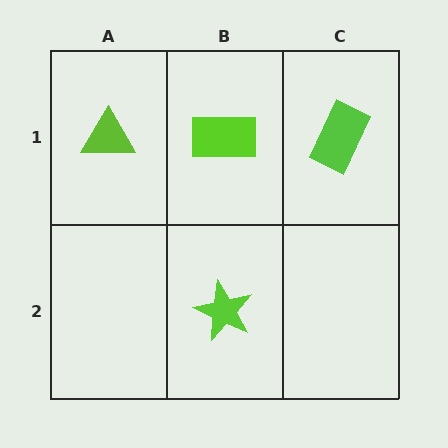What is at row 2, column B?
A lime star.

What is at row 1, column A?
A lime triangle.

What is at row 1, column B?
A lime rectangle.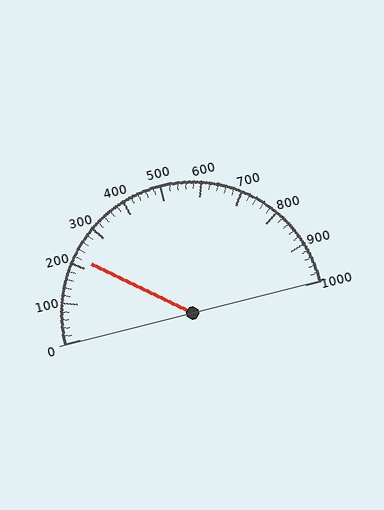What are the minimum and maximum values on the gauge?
The gauge ranges from 0 to 1000.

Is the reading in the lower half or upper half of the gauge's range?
The reading is in the lower half of the range (0 to 1000).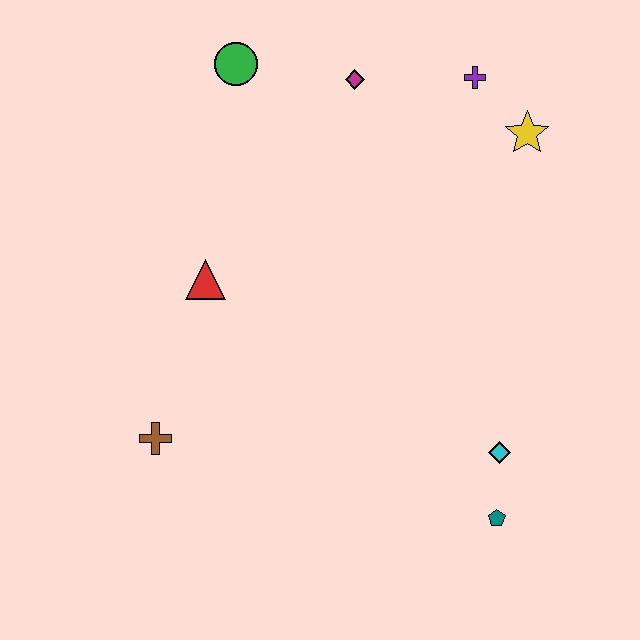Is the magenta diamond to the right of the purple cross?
No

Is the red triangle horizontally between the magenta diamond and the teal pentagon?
No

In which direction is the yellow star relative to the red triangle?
The yellow star is to the right of the red triangle.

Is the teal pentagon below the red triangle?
Yes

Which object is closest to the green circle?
The magenta diamond is closest to the green circle.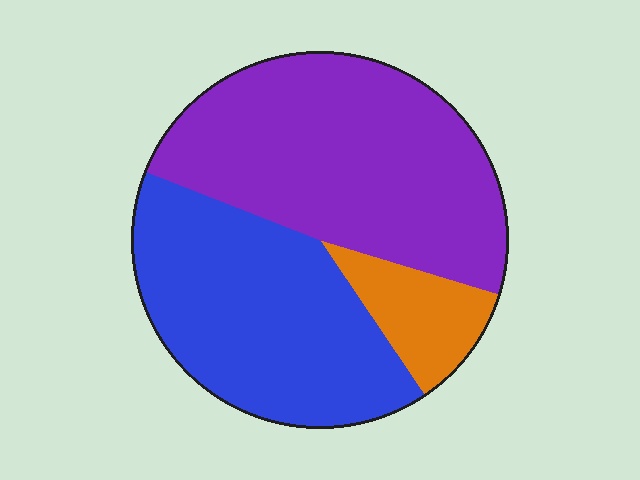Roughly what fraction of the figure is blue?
Blue takes up between a third and a half of the figure.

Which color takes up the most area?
Purple, at roughly 50%.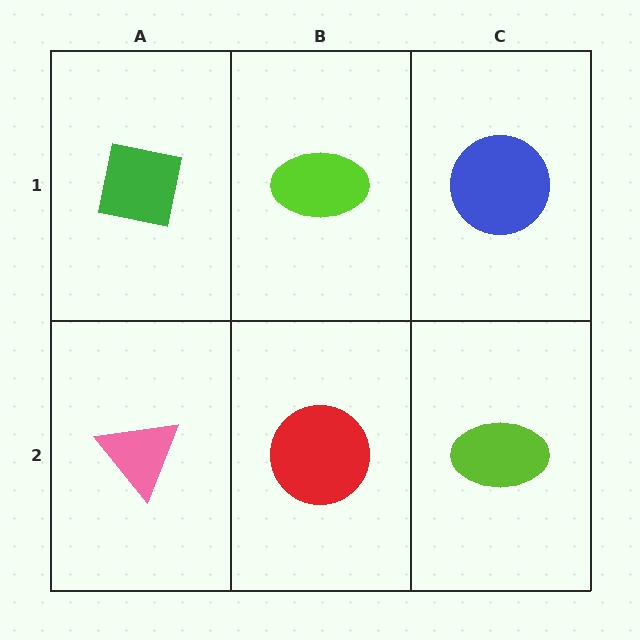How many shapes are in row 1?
3 shapes.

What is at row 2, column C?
A lime ellipse.